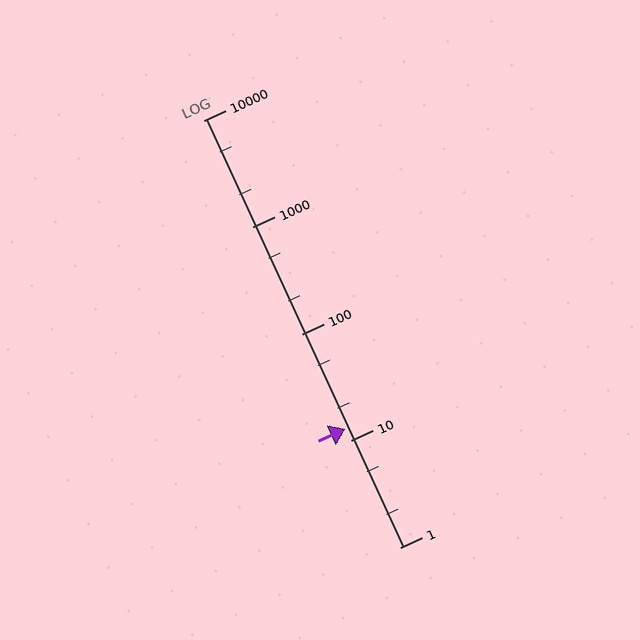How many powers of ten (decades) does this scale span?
The scale spans 4 decades, from 1 to 10000.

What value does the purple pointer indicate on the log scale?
The pointer indicates approximately 13.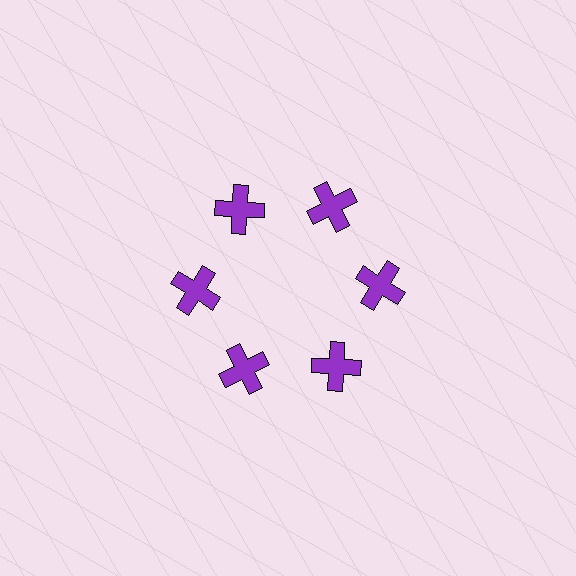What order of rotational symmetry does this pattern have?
This pattern has 6-fold rotational symmetry.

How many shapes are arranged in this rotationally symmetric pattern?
There are 6 shapes, arranged in 6 groups of 1.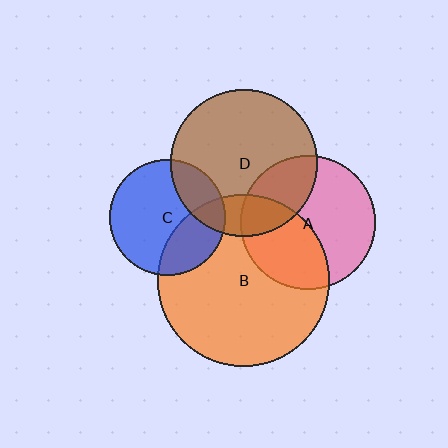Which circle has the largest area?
Circle B (orange).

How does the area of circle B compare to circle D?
Approximately 1.4 times.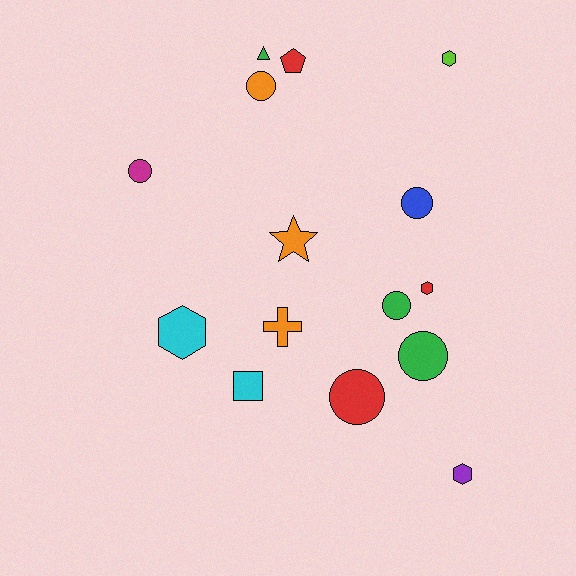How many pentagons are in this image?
There is 1 pentagon.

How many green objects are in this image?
There are 3 green objects.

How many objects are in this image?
There are 15 objects.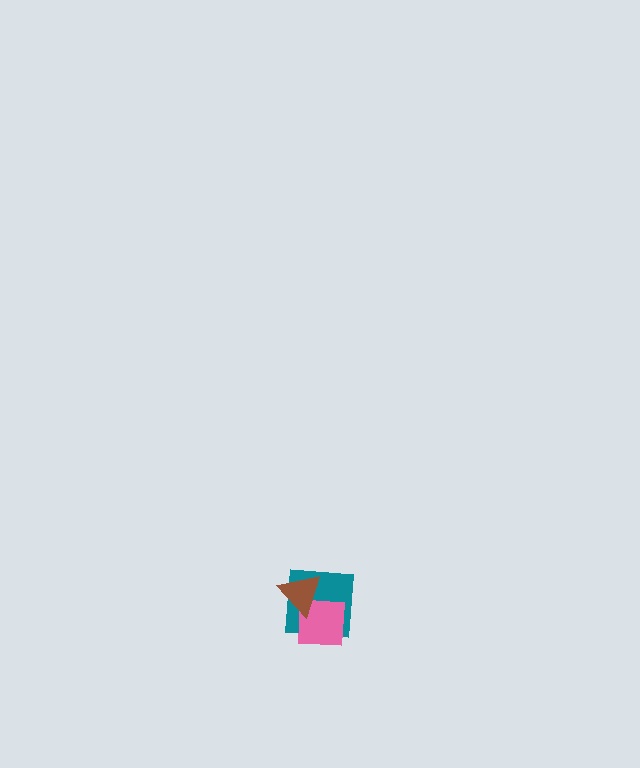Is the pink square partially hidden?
Yes, it is partially covered by another shape.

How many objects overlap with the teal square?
2 objects overlap with the teal square.